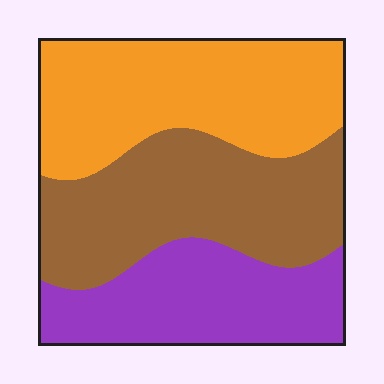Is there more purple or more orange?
Orange.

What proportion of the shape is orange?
Orange covers 37% of the shape.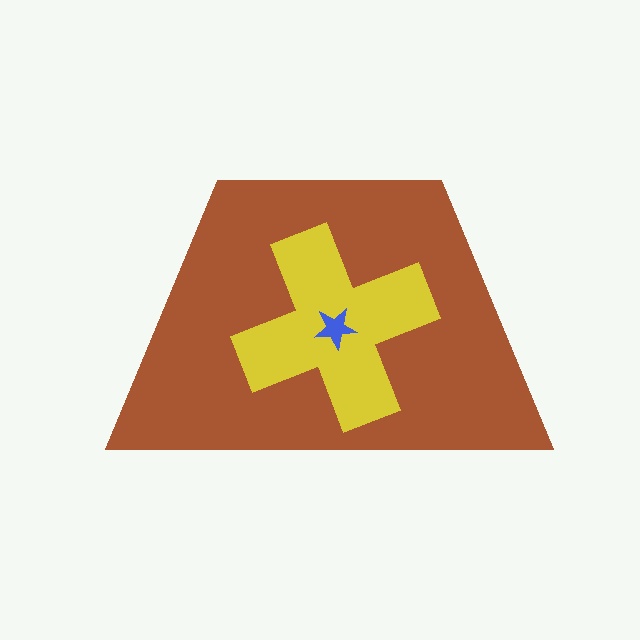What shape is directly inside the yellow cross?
The blue star.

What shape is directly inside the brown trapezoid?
The yellow cross.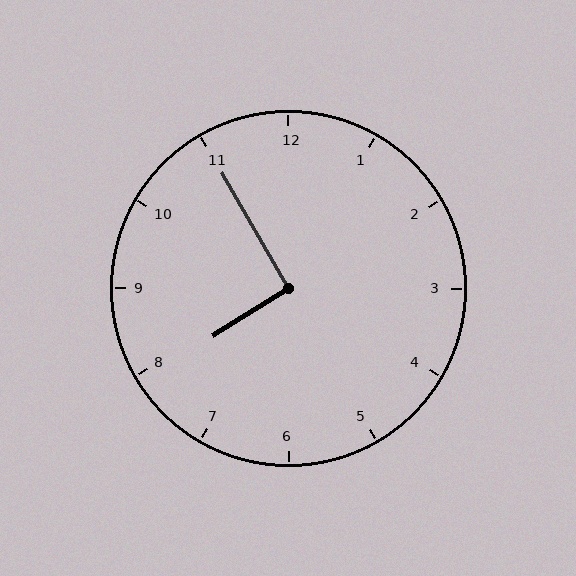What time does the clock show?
7:55.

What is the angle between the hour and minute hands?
Approximately 92 degrees.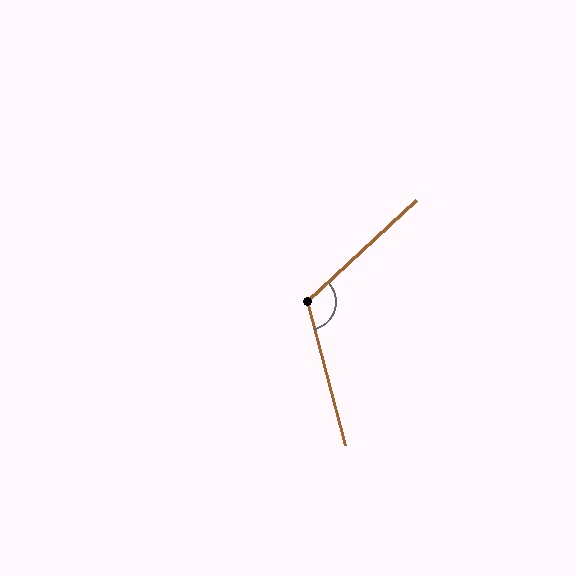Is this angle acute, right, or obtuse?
It is obtuse.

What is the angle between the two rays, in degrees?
Approximately 118 degrees.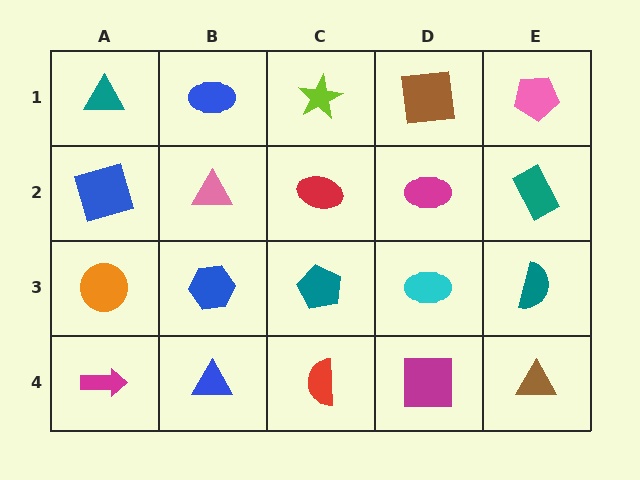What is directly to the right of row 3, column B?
A teal pentagon.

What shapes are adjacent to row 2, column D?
A brown square (row 1, column D), a cyan ellipse (row 3, column D), a red ellipse (row 2, column C), a teal rectangle (row 2, column E).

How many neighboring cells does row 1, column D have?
3.